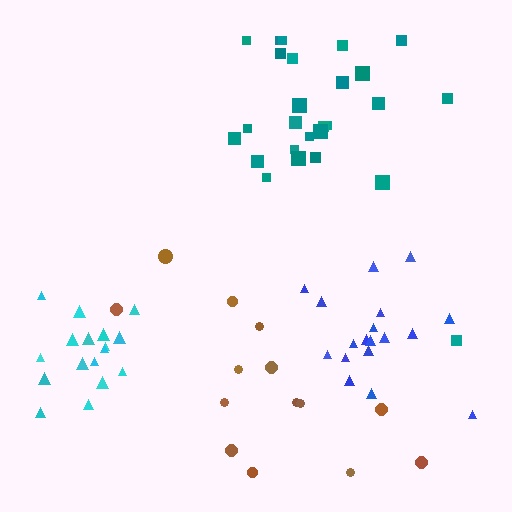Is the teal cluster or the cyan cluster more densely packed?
Cyan.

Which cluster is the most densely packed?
Cyan.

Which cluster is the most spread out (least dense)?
Brown.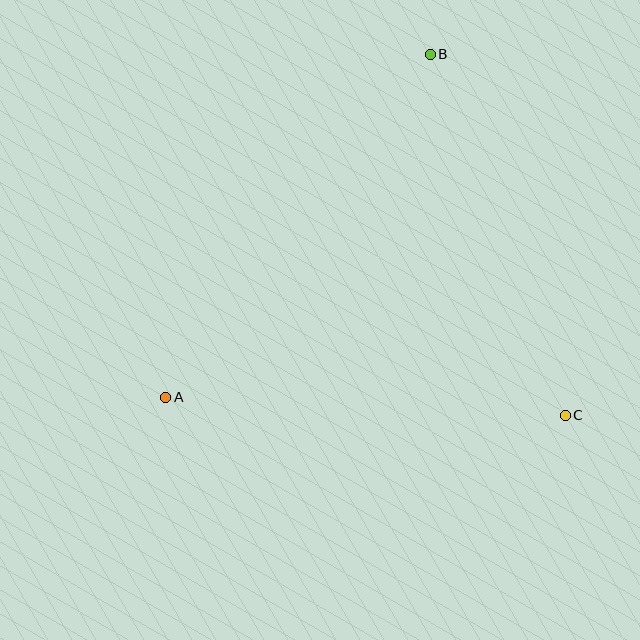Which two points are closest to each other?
Points B and C are closest to each other.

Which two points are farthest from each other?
Points A and B are farthest from each other.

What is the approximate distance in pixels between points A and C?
The distance between A and C is approximately 400 pixels.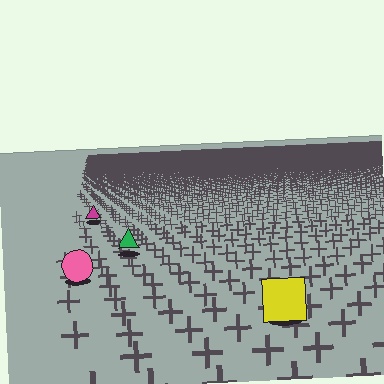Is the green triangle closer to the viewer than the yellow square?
No. The yellow square is closer — you can tell from the texture gradient: the ground texture is coarser near it.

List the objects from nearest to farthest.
From nearest to farthest: the yellow square, the pink circle, the green triangle, the magenta triangle.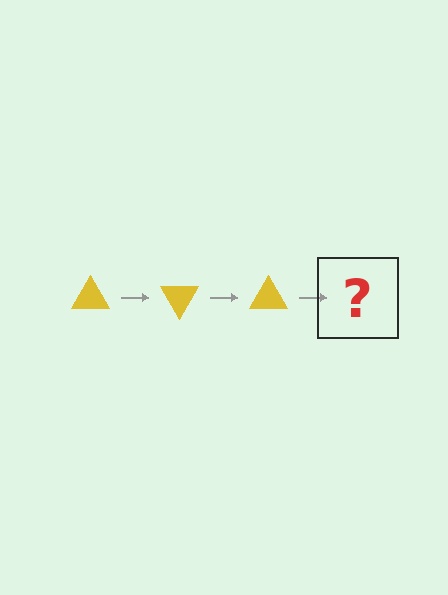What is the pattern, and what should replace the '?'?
The pattern is that the triangle rotates 60 degrees each step. The '?' should be a yellow triangle rotated 180 degrees.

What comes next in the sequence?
The next element should be a yellow triangle rotated 180 degrees.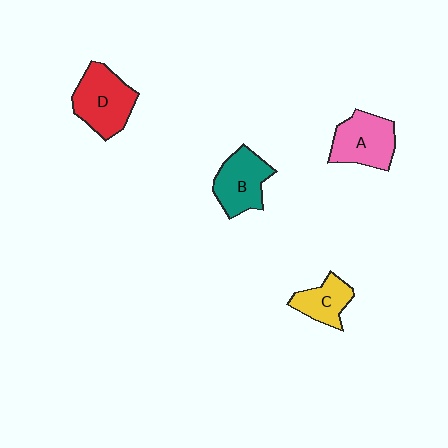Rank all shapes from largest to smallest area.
From largest to smallest: D (red), A (pink), B (teal), C (yellow).